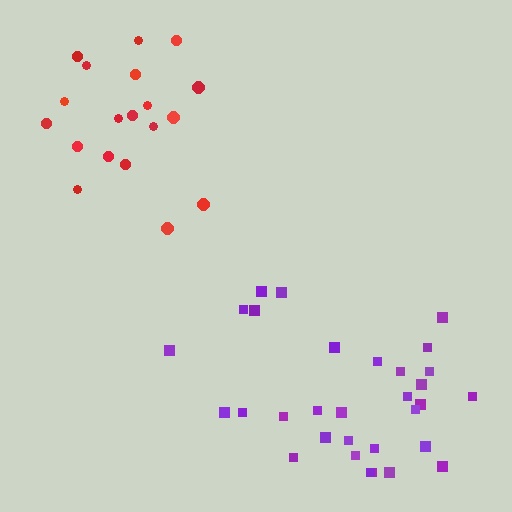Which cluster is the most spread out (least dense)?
Red.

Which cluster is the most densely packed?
Purple.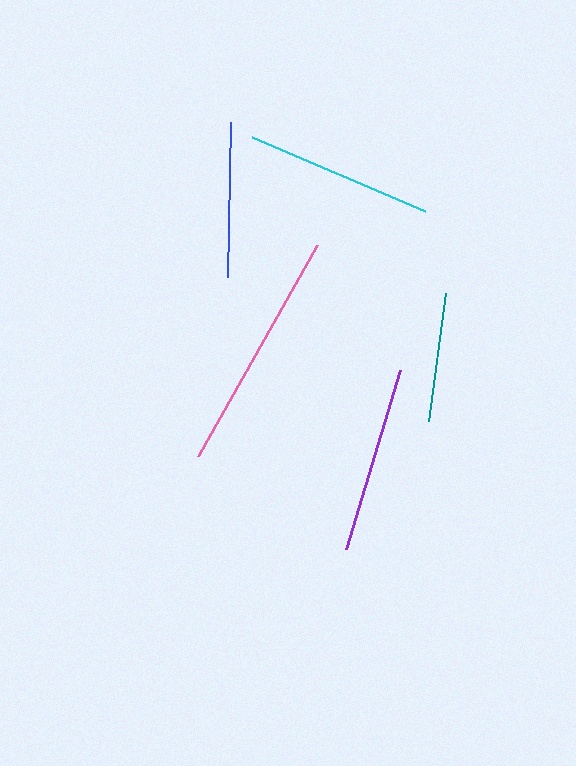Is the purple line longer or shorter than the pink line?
The pink line is longer than the purple line.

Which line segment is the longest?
The pink line is the longest at approximately 242 pixels.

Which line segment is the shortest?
The teal line is the shortest at approximately 129 pixels.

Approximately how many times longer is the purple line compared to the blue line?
The purple line is approximately 1.2 times the length of the blue line.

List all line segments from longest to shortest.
From longest to shortest: pink, cyan, purple, blue, teal.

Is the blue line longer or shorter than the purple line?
The purple line is longer than the blue line.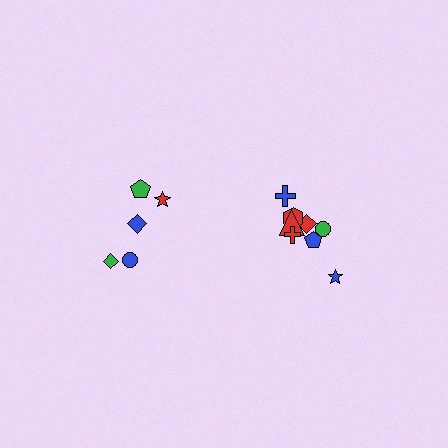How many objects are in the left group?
There are 5 objects.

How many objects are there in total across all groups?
There are 13 objects.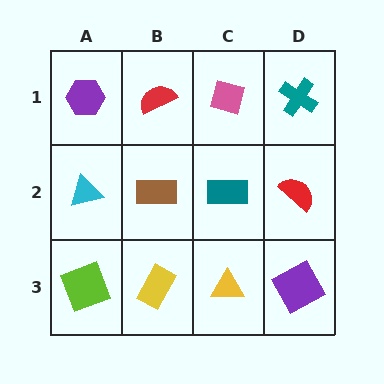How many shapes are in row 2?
4 shapes.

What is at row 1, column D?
A teal cross.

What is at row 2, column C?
A teal rectangle.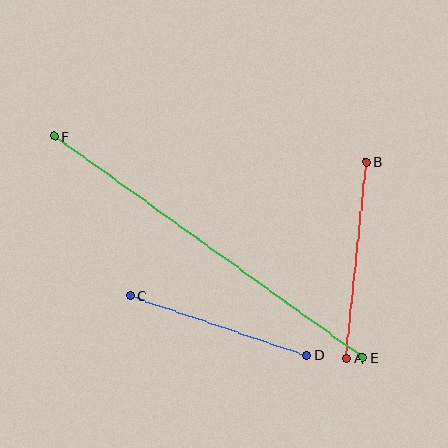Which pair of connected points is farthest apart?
Points E and F are farthest apart.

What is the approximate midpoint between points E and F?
The midpoint is at approximately (208, 247) pixels.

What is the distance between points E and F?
The distance is approximately 380 pixels.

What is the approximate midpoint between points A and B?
The midpoint is at approximately (357, 260) pixels.